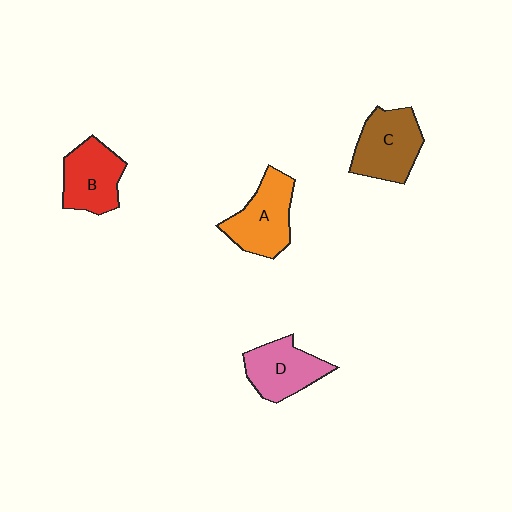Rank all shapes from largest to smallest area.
From largest to smallest: C (brown), A (orange), B (red), D (pink).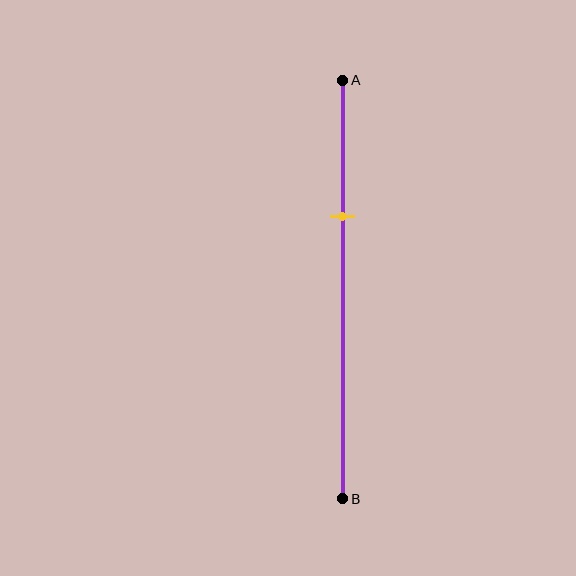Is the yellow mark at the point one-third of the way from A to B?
Yes, the mark is approximately at the one-third point.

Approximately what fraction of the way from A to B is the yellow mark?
The yellow mark is approximately 35% of the way from A to B.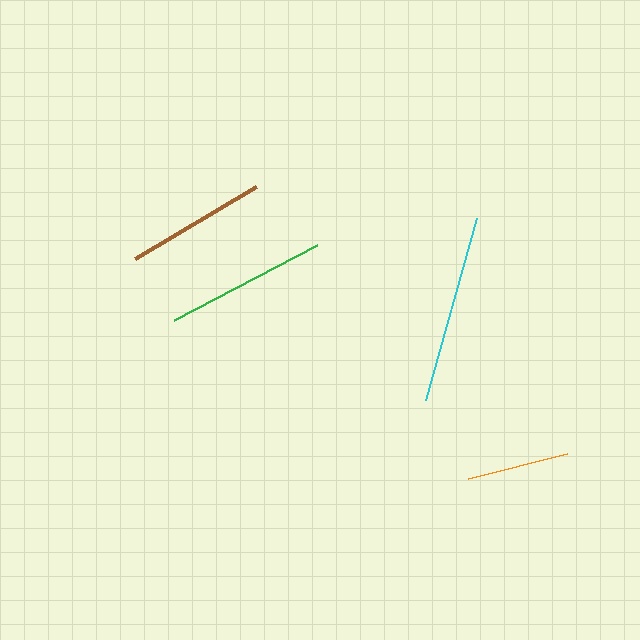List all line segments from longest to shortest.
From longest to shortest: cyan, green, brown, orange.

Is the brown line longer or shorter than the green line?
The green line is longer than the brown line.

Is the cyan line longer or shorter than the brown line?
The cyan line is longer than the brown line.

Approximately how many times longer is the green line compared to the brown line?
The green line is approximately 1.1 times the length of the brown line.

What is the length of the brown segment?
The brown segment is approximately 141 pixels long.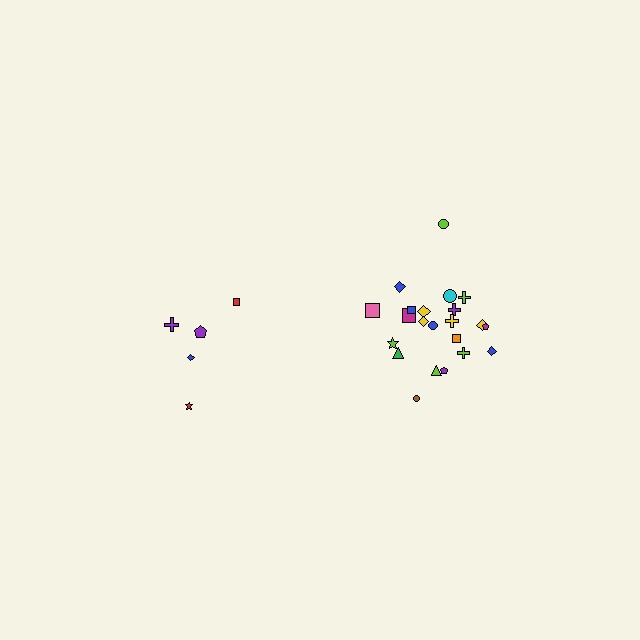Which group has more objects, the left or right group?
The right group.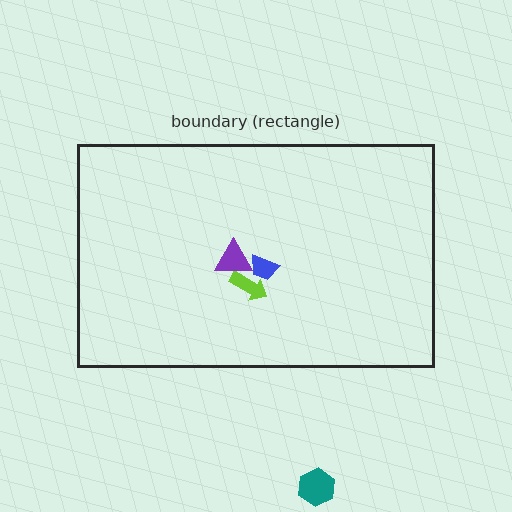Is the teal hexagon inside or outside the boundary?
Outside.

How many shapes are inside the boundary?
3 inside, 1 outside.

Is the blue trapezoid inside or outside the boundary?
Inside.